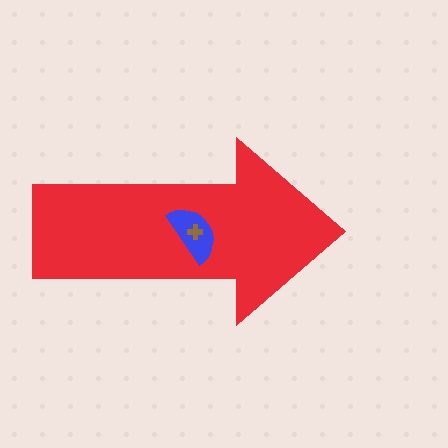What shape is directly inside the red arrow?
The blue semicircle.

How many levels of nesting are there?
3.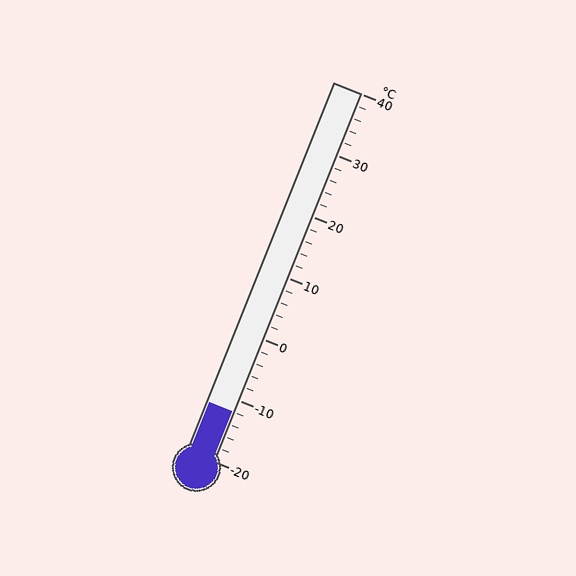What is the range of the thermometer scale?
The thermometer scale ranges from -20°C to 40°C.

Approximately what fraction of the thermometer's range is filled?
The thermometer is filled to approximately 15% of its range.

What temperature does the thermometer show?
The thermometer shows approximately -12°C.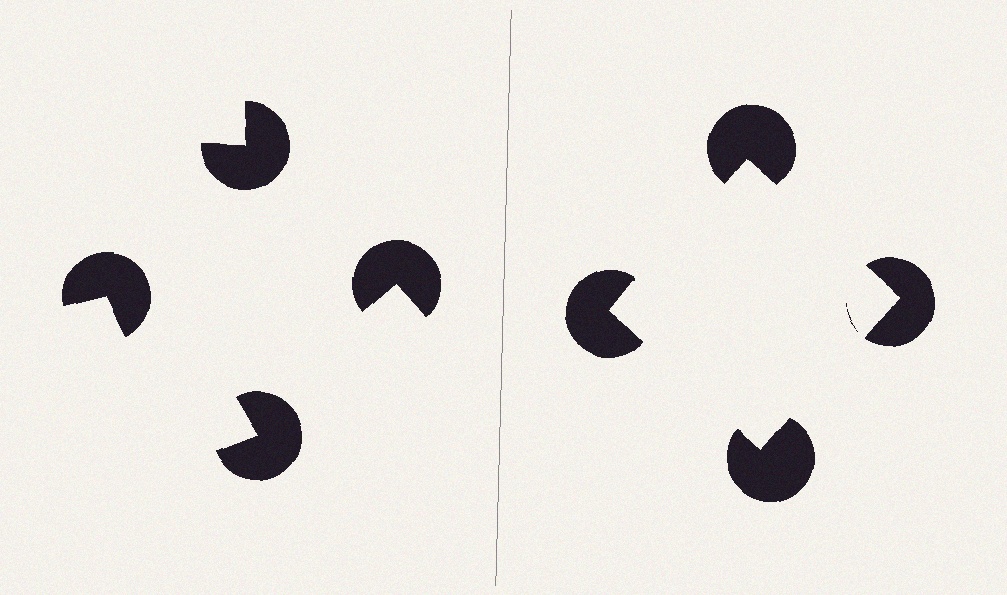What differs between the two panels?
The pac-man discs are positioned identically on both sides; only the wedge orientations differ. On the right they align to a square; on the left they are misaligned.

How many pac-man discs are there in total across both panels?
8 — 4 on each side.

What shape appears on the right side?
An illusory square.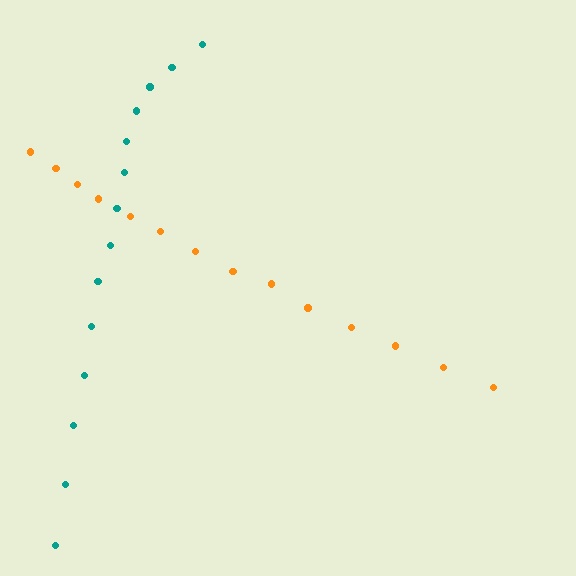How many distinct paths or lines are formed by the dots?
There are 2 distinct paths.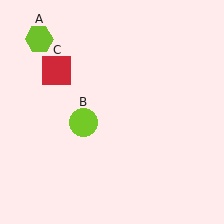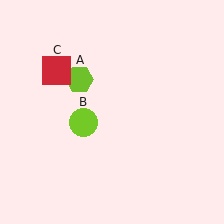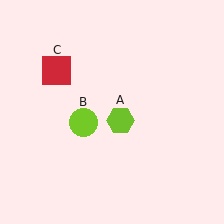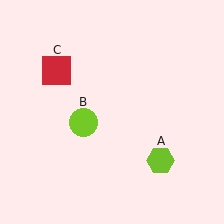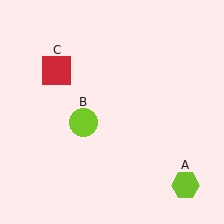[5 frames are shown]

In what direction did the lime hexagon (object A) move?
The lime hexagon (object A) moved down and to the right.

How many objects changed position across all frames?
1 object changed position: lime hexagon (object A).